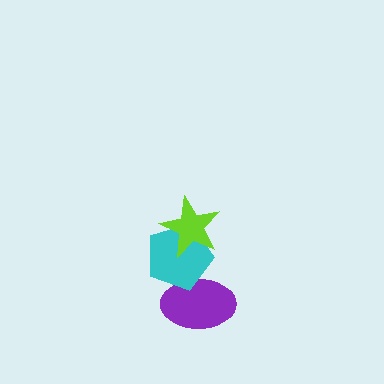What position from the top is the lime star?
The lime star is 1st from the top.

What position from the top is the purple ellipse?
The purple ellipse is 3rd from the top.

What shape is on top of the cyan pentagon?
The lime star is on top of the cyan pentagon.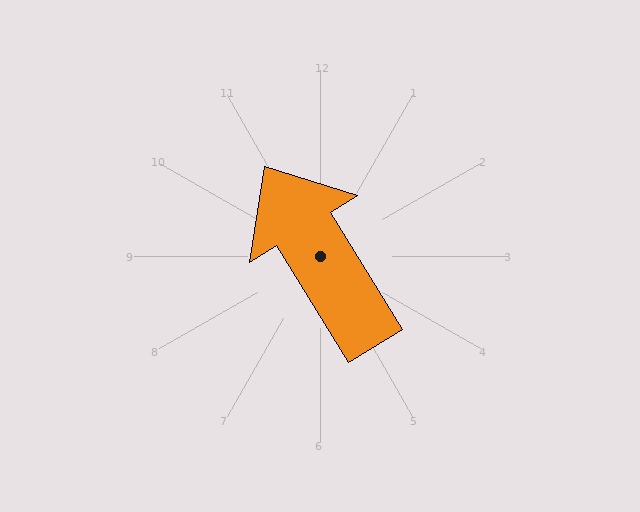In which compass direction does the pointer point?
Northwest.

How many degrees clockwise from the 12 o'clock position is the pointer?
Approximately 328 degrees.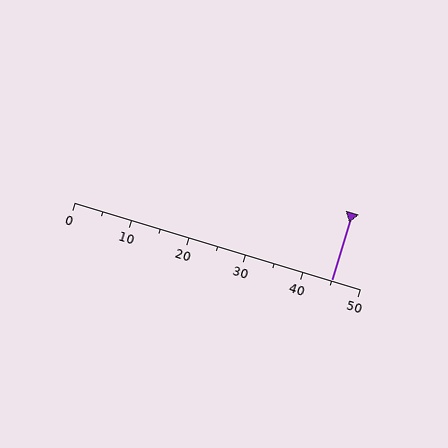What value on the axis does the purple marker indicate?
The marker indicates approximately 45.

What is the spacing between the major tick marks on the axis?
The major ticks are spaced 10 apart.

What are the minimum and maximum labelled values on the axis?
The axis runs from 0 to 50.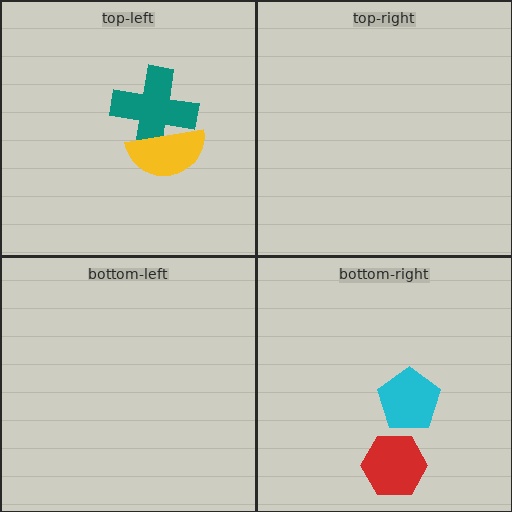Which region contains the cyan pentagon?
The bottom-right region.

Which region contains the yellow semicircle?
The top-left region.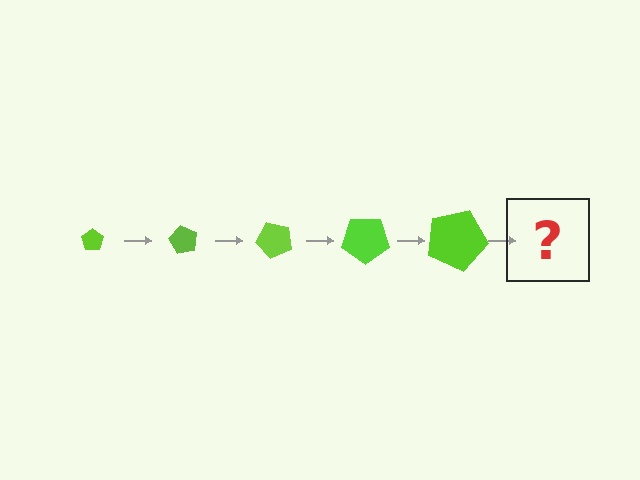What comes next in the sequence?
The next element should be a pentagon, larger than the previous one and rotated 300 degrees from the start.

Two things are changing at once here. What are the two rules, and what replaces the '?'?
The two rules are that the pentagon grows larger each step and it rotates 60 degrees each step. The '?' should be a pentagon, larger than the previous one and rotated 300 degrees from the start.